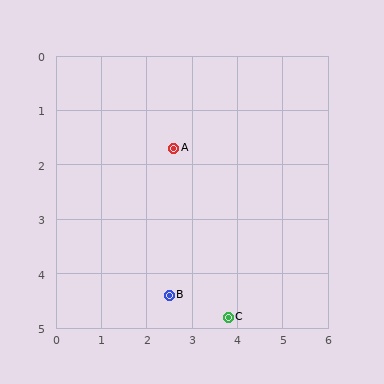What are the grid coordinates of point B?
Point B is at approximately (2.5, 4.4).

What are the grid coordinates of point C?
Point C is at approximately (3.8, 4.8).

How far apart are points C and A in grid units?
Points C and A are about 3.3 grid units apart.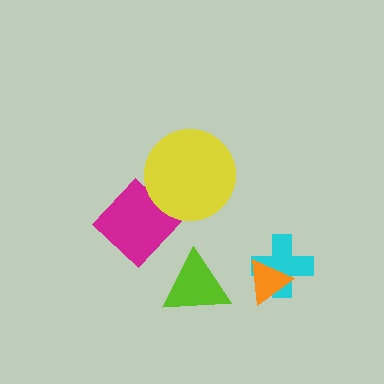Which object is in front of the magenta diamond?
The yellow circle is in front of the magenta diamond.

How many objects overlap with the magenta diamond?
1 object overlaps with the magenta diamond.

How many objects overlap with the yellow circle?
1 object overlaps with the yellow circle.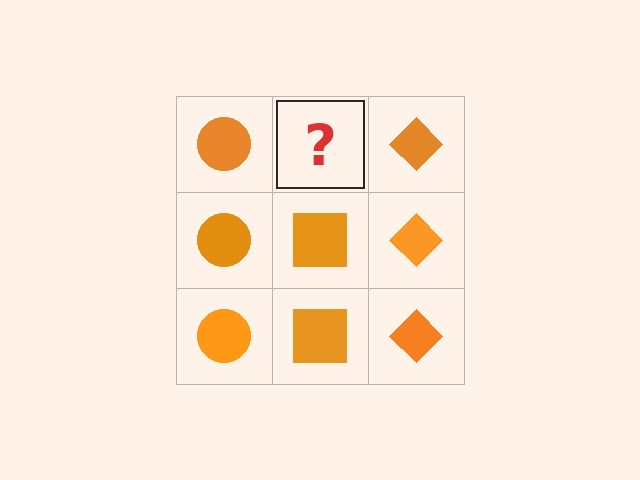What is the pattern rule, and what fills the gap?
The rule is that each column has a consistent shape. The gap should be filled with an orange square.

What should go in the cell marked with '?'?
The missing cell should contain an orange square.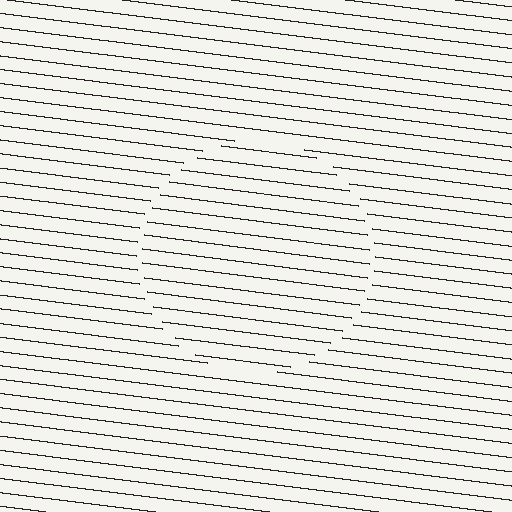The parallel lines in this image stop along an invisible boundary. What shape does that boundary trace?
An illusory circle. The interior of the shape contains the same grating, shifted by half a period — the contour is defined by the phase discontinuity where line-ends from the inner and outer gratings abut.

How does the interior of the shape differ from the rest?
The interior of the shape contains the same grating, shifted by half a period — the contour is defined by the phase discontinuity where line-ends from the inner and outer gratings abut.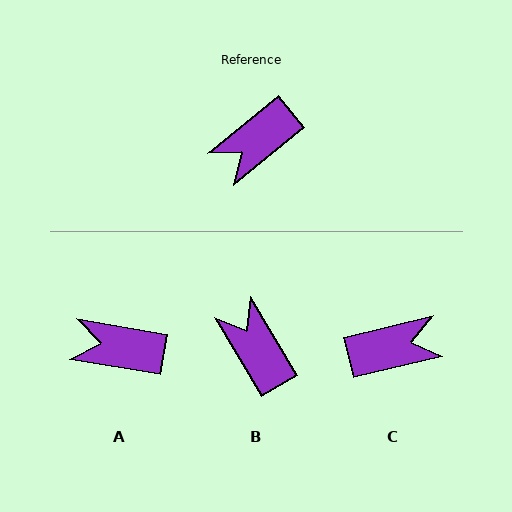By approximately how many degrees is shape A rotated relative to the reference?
Approximately 49 degrees clockwise.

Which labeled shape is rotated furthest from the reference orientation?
C, about 154 degrees away.